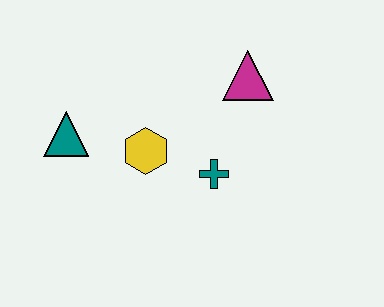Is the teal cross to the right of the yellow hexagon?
Yes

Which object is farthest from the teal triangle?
The magenta triangle is farthest from the teal triangle.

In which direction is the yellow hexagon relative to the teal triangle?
The yellow hexagon is to the right of the teal triangle.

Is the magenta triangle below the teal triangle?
No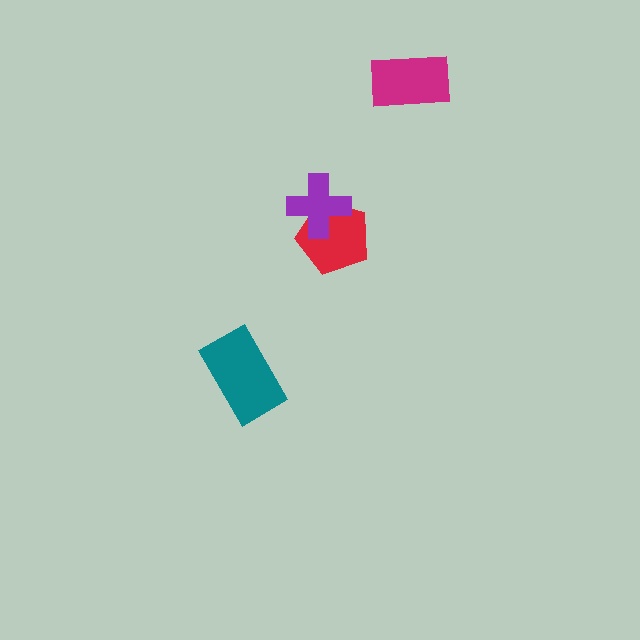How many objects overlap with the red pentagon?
1 object overlaps with the red pentagon.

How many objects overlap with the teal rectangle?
0 objects overlap with the teal rectangle.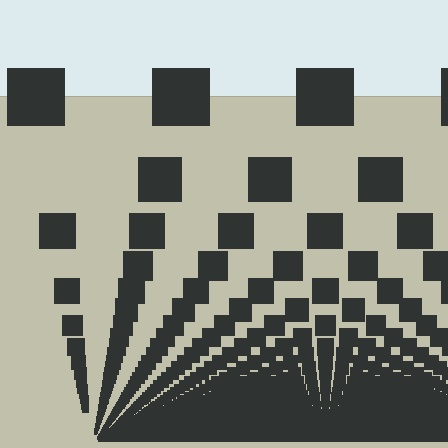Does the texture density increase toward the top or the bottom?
Density increases toward the bottom.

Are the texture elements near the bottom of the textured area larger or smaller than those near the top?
Smaller. The gradient is inverted — elements near the bottom are smaller and denser.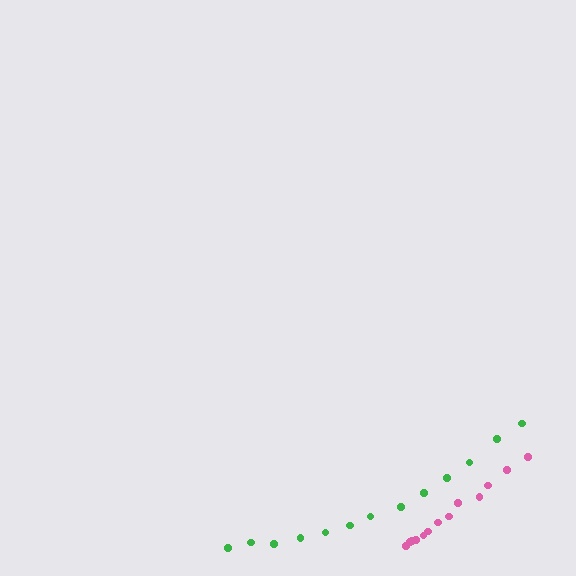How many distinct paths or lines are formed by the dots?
There are 2 distinct paths.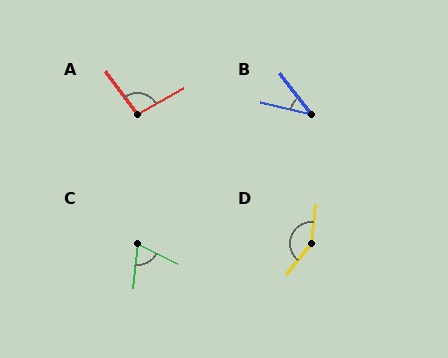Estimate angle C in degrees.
Approximately 70 degrees.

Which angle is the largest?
D, at approximately 148 degrees.